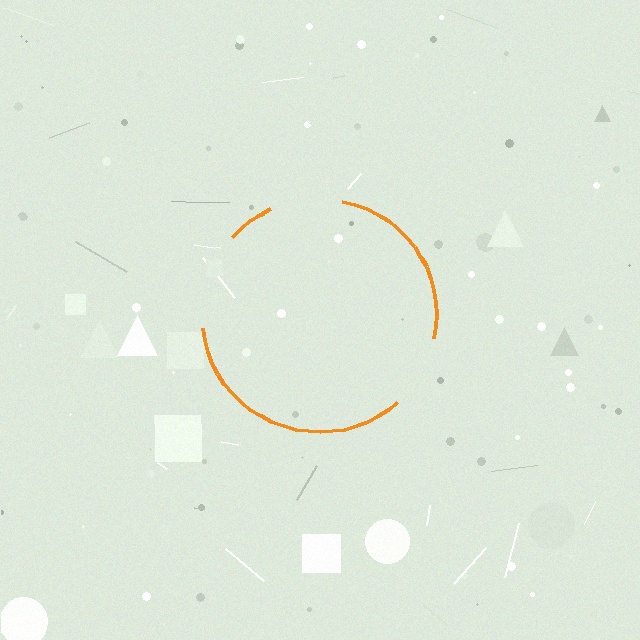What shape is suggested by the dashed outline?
The dashed outline suggests a circle.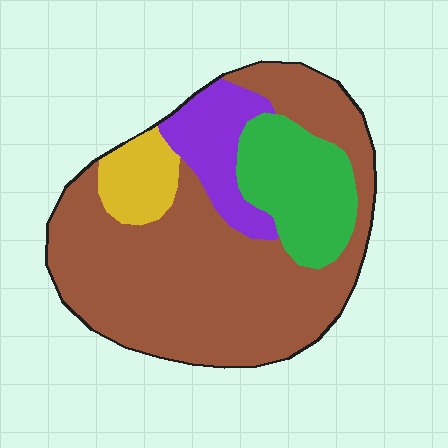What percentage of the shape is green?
Green covers 17% of the shape.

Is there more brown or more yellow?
Brown.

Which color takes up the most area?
Brown, at roughly 65%.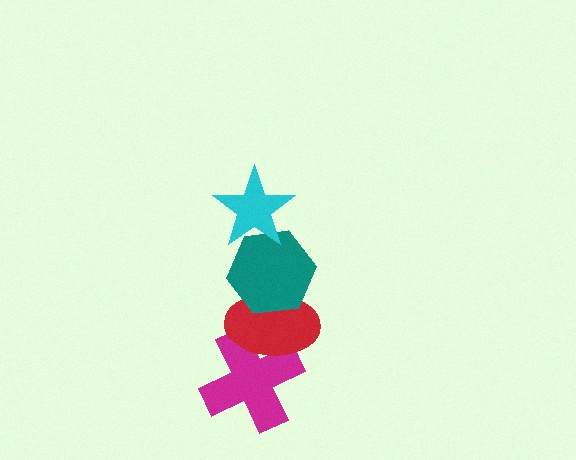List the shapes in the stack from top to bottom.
From top to bottom: the cyan star, the teal hexagon, the red ellipse, the magenta cross.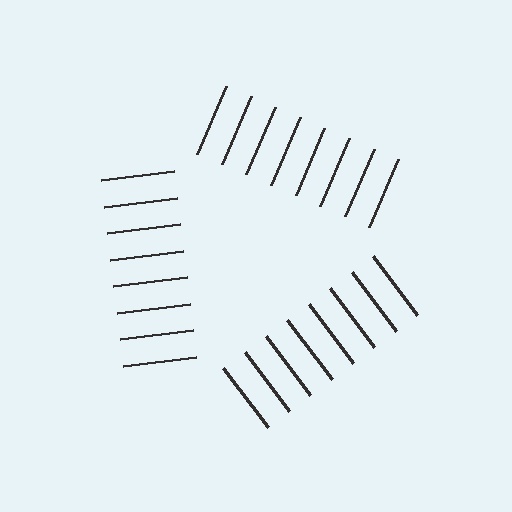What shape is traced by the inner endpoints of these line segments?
An illusory triangle — the line segments terminate on its edges but no continuous stroke is drawn.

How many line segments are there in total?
24 — 8 along each of the 3 edges.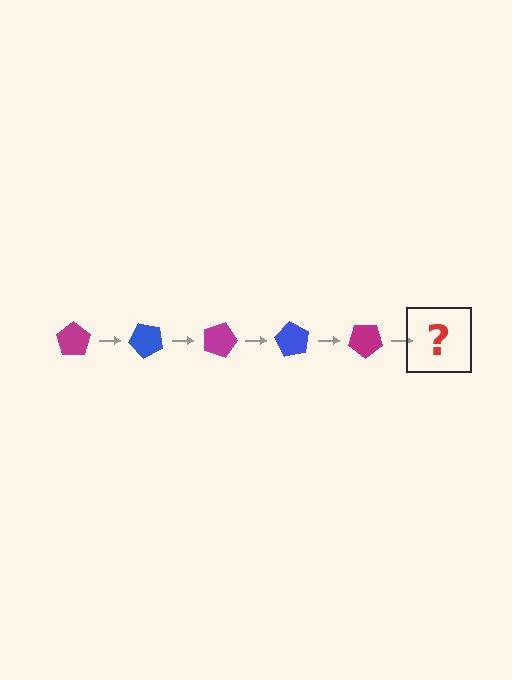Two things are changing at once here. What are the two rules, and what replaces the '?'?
The two rules are that it rotates 45 degrees each step and the color cycles through magenta and blue. The '?' should be a blue pentagon, rotated 225 degrees from the start.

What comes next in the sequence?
The next element should be a blue pentagon, rotated 225 degrees from the start.